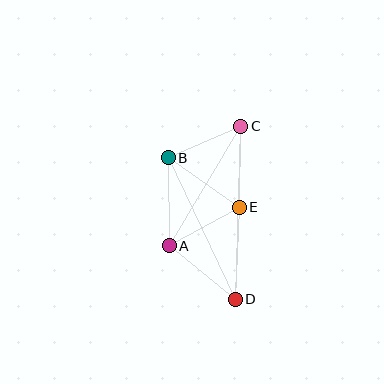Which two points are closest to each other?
Points B and C are closest to each other.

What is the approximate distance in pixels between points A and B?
The distance between A and B is approximately 88 pixels.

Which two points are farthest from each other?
Points C and D are farthest from each other.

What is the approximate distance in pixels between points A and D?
The distance between A and D is approximately 85 pixels.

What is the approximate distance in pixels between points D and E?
The distance between D and E is approximately 92 pixels.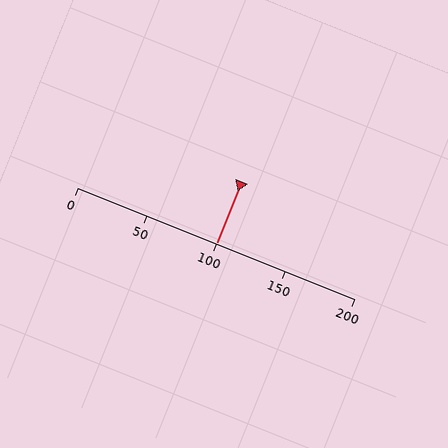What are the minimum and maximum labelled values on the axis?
The axis runs from 0 to 200.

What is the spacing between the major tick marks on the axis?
The major ticks are spaced 50 apart.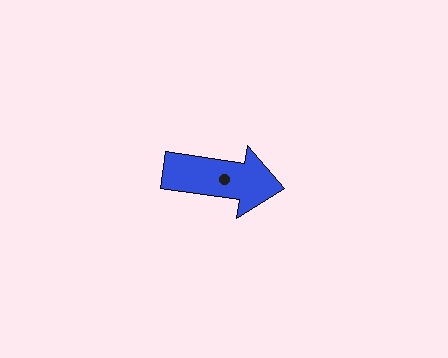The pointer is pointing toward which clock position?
Roughly 3 o'clock.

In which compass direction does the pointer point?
East.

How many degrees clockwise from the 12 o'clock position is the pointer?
Approximately 98 degrees.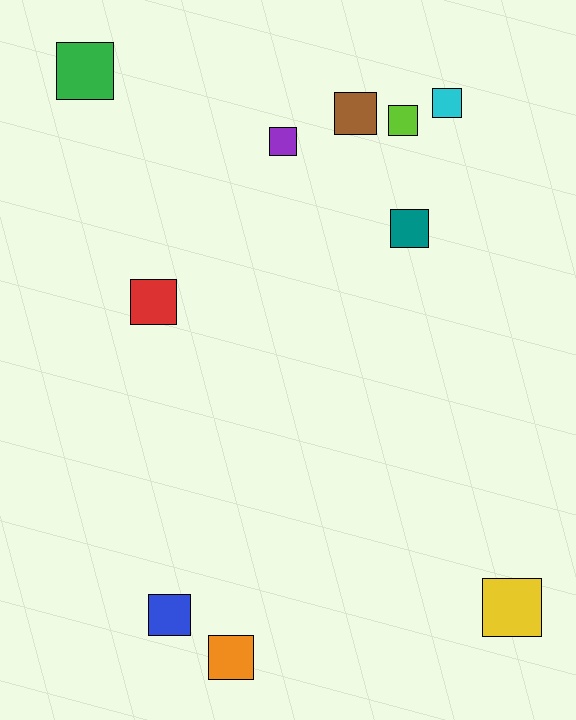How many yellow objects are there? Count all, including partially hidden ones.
There is 1 yellow object.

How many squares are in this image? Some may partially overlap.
There are 10 squares.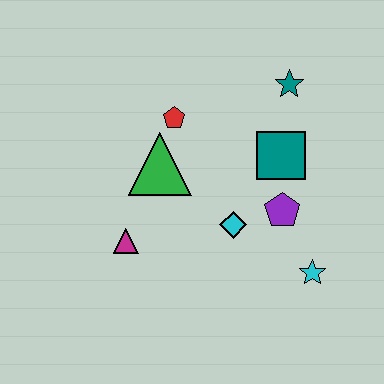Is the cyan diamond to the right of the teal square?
No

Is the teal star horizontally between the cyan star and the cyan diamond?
Yes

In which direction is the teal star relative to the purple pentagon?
The teal star is above the purple pentagon.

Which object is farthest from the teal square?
The magenta triangle is farthest from the teal square.